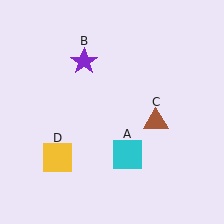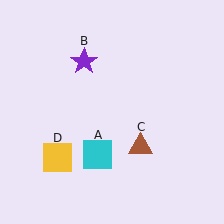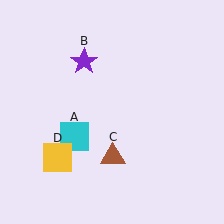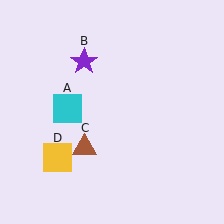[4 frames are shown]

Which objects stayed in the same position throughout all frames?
Purple star (object B) and yellow square (object D) remained stationary.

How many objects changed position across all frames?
2 objects changed position: cyan square (object A), brown triangle (object C).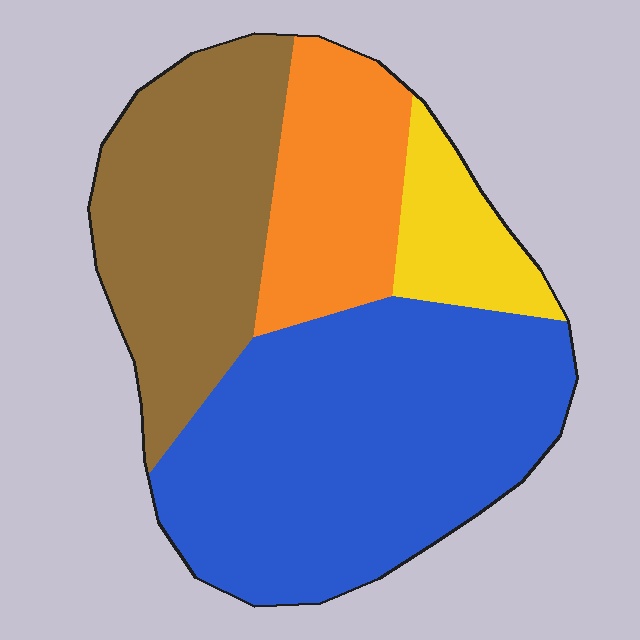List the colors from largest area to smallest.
From largest to smallest: blue, brown, orange, yellow.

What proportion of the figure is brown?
Brown covers roughly 30% of the figure.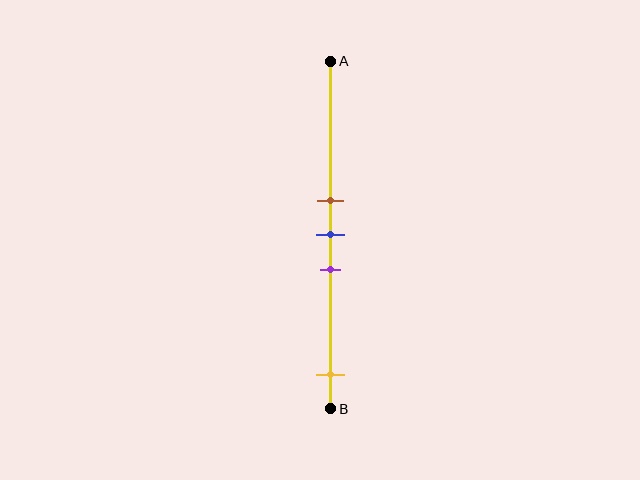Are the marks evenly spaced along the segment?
No, the marks are not evenly spaced.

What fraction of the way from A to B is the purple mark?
The purple mark is approximately 60% (0.6) of the way from A to B.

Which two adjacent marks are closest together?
The brown and blue marks are the closest adjacent pair.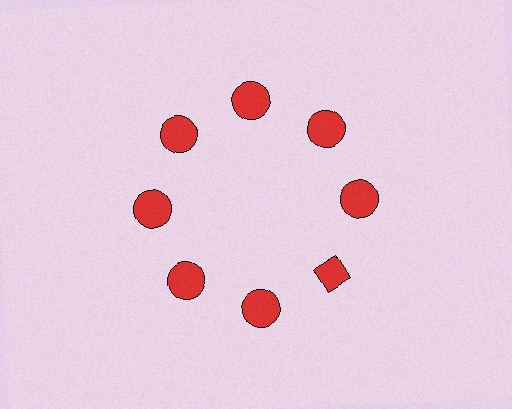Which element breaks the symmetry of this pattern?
The red diamond at roughly the 4 o'clock position breaks the symmetry. All other shapes are red circles.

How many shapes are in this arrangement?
There are 8 shapes arranged in a ring pattern.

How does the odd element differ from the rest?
It has a different shape: diamond instead of circle.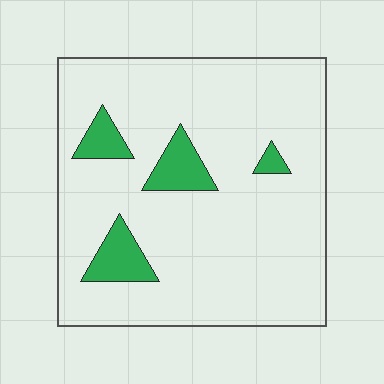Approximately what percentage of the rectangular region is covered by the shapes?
Approximately 10%.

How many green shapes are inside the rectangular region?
4.